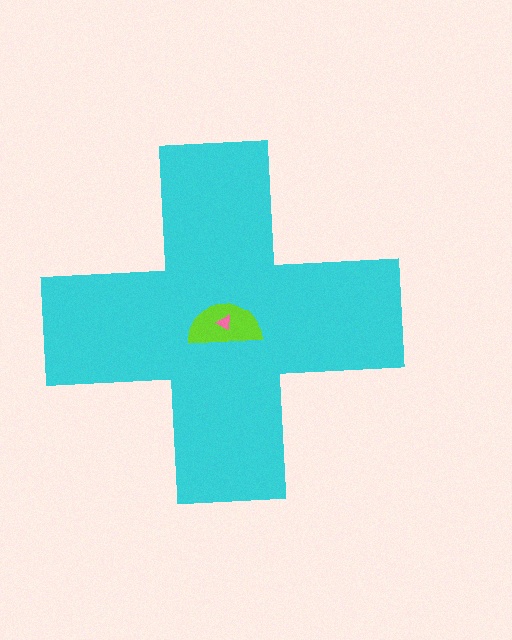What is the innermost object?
The pink triangle.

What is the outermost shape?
The cyan cross.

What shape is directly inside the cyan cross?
The lime semicircle.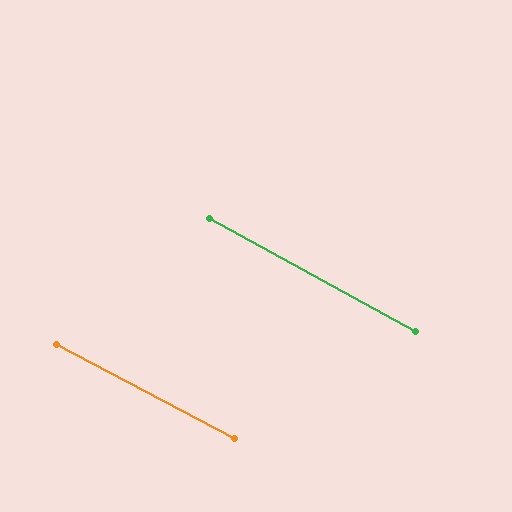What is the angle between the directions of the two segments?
Approximately 1 degree.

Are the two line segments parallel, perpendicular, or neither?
Parallel — their directions differ by only 0.7°.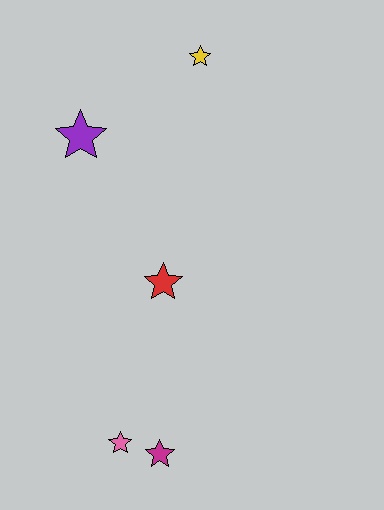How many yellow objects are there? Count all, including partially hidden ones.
There is 1 yellow object.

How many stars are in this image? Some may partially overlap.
There are 5 stars.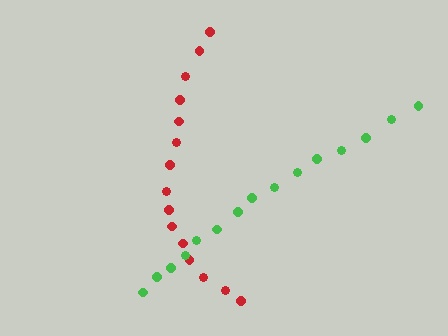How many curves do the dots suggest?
There are 2 distinct paths.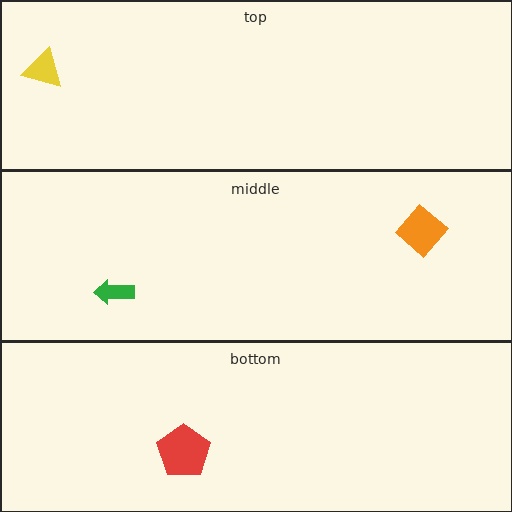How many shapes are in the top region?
1.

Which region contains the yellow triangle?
The top region.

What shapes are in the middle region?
The green arrow, the orange diamond.